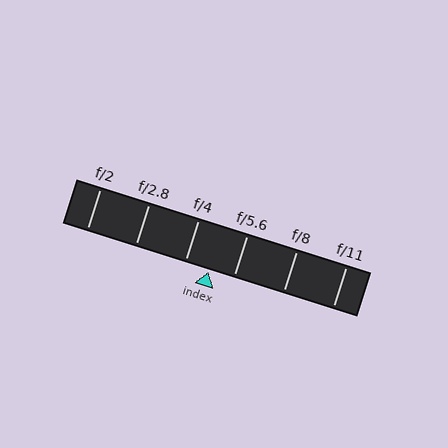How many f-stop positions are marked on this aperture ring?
There are 6 f-stop positions marked.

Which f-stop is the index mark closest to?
The index mark is closest to f/4.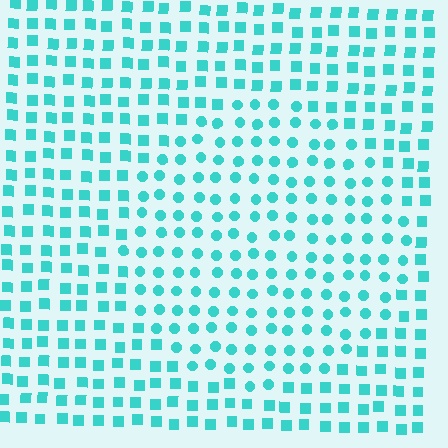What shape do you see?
I see a circle.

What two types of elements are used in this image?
The image uses circles inside the circle region and squares outside it.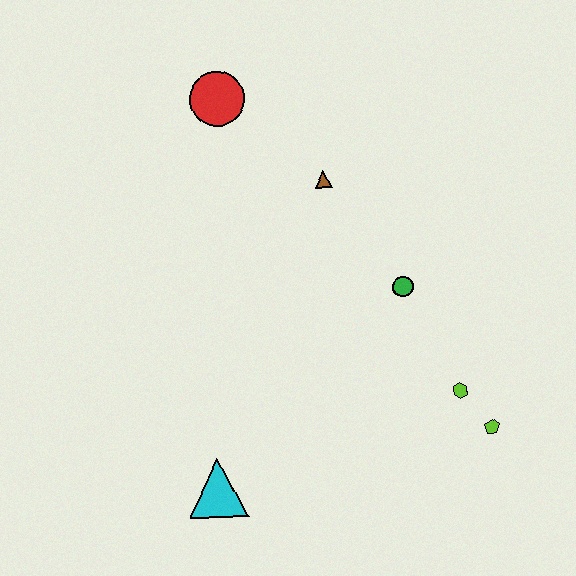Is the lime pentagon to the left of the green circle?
No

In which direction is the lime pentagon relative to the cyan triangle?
The lime pentagon is to the right of the cyan triangle.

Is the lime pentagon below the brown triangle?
Yes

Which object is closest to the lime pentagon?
The lime hexagon is closest to the lime pentagon.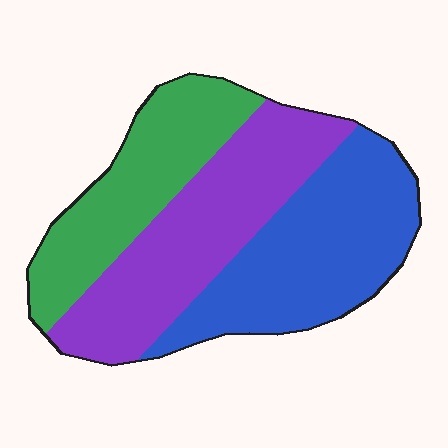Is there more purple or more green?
Purple.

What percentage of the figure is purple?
Purple takes up about three eighths (3/8) of the figure.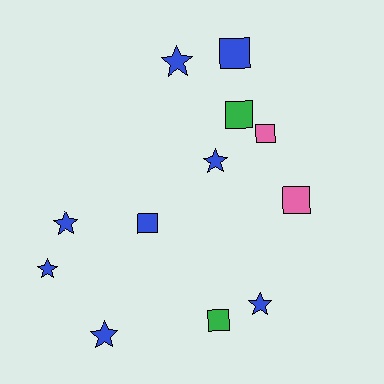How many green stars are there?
There are no green stars.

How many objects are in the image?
There are 12 objects.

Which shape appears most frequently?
Star, with 6 objects.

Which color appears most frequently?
Blue, with 8 objects.